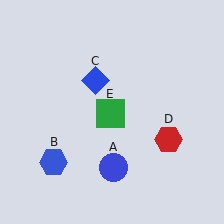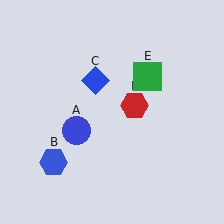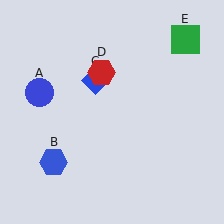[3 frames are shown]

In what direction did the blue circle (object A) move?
The blue circle (object A) moved up and to the left.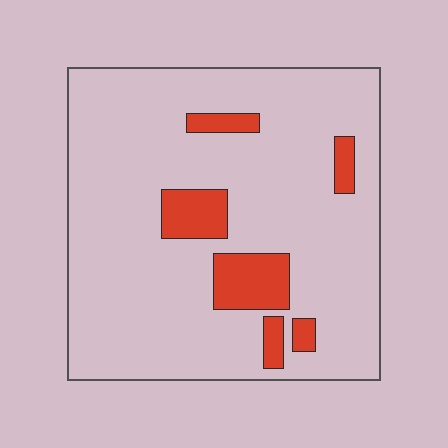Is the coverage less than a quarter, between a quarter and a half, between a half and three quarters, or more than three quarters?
Less than a quarter.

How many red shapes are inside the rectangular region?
6.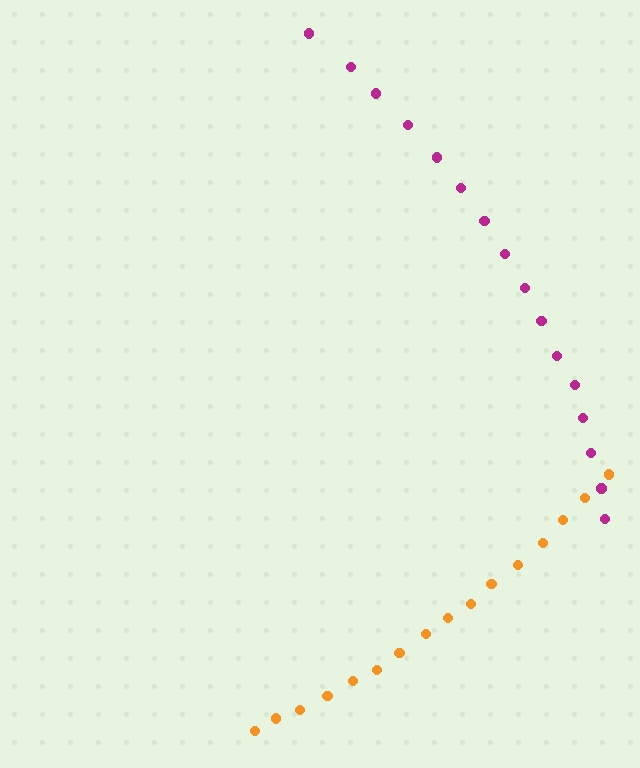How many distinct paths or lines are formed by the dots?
There are 2 distinct paths.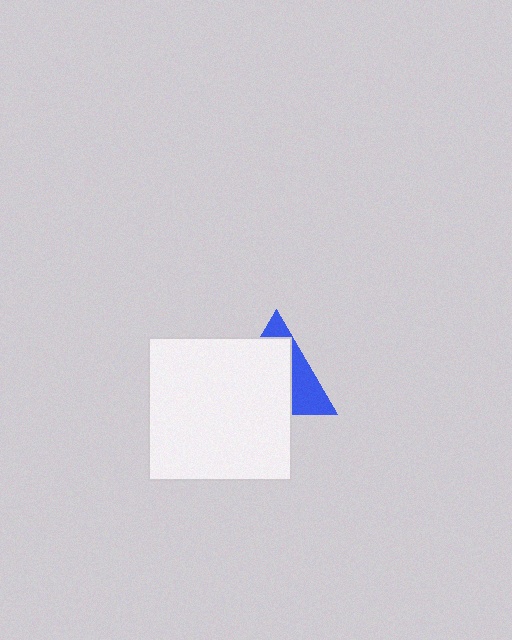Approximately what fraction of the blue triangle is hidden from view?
Roughly 64% of the blue triangle is hidden behind the white square.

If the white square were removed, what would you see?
You would see the complete blue triangle.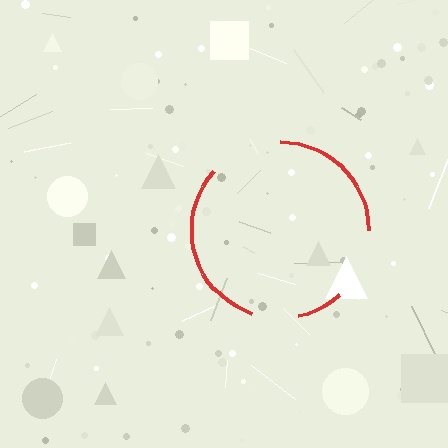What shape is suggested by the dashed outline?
The dashed outline suggests a circle.